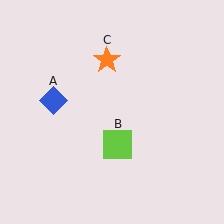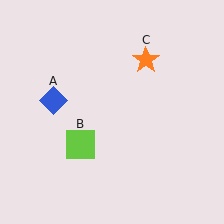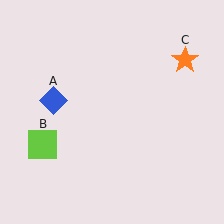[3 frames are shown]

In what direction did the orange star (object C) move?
The orange star (object C) moved right.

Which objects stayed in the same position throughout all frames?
Blue diamond (object A) remained stationary.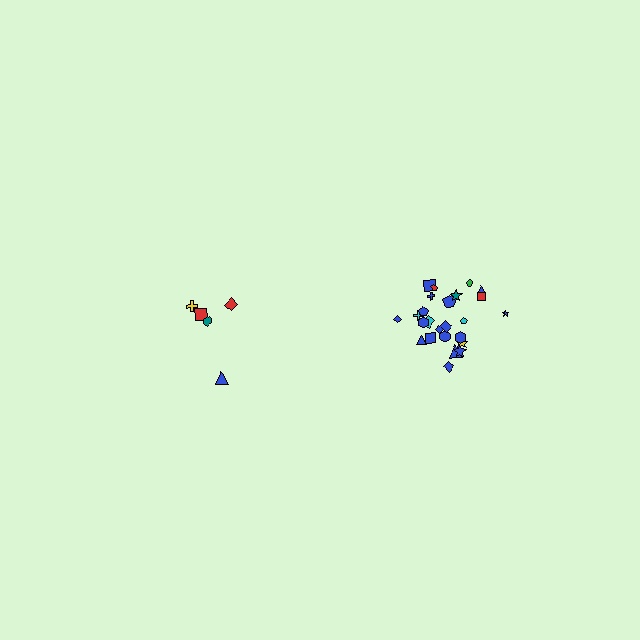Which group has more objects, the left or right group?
The right group.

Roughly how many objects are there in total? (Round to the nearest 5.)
Roughly 30 objects in total.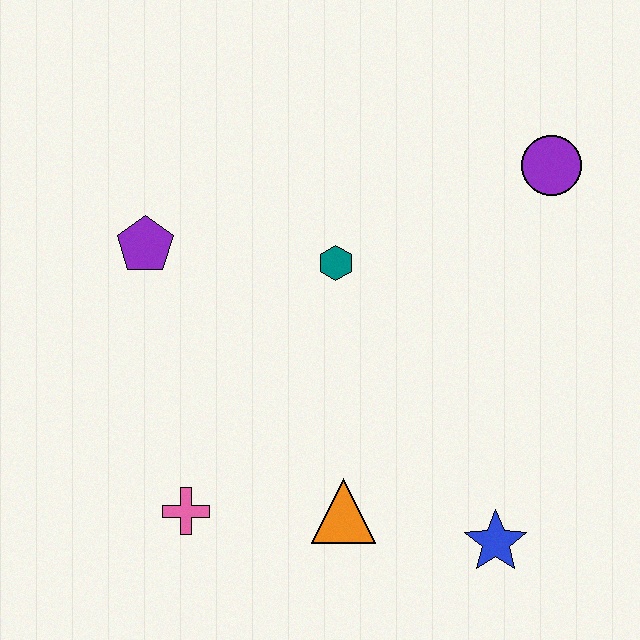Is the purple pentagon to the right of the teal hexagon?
No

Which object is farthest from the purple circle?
The pink cross is farthest from the purple circle.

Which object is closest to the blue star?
The orange triangle is closest to the blue star.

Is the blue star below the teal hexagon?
Yes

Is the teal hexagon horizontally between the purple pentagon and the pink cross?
No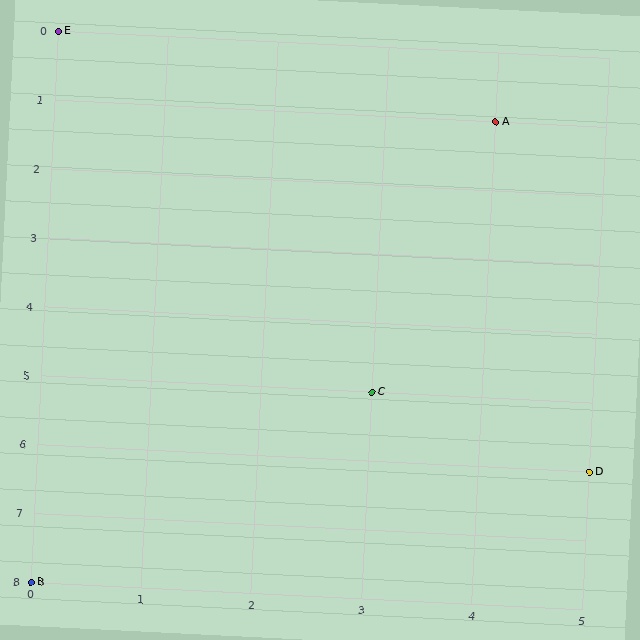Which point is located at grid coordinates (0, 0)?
Point E is at (0, 0).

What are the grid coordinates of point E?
Point E is at grid coordinates (0, 0).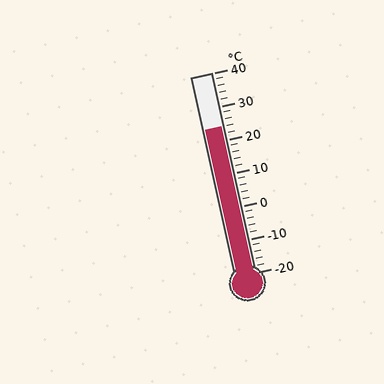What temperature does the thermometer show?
The thermometer shows approximately 24°C.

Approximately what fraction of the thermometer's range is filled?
The thermometer is filled to approximately 75% of its range.